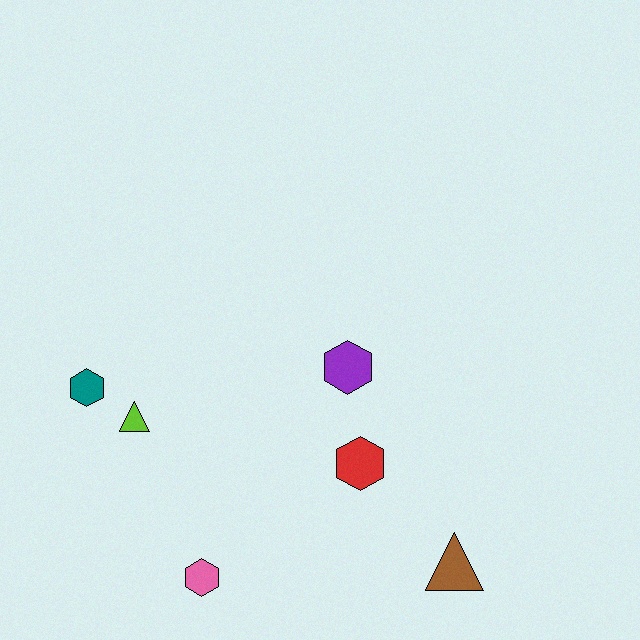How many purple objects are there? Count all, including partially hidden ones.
There is 1 purple object.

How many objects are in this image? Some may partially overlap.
There are 6 objects.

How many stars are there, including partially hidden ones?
There are no stars.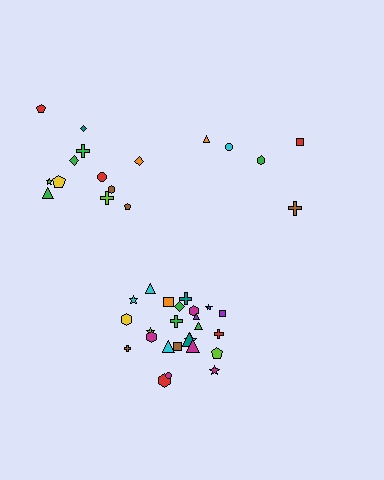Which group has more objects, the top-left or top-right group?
The top-left group.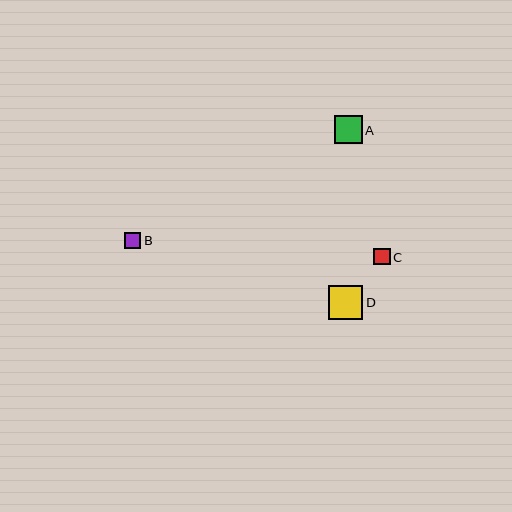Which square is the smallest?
Square B is the smallest with a size of approximately 16 pixels.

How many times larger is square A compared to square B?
Square A is approximately 1.7 times the size of square B.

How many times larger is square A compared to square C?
Square A is approximately 1.7 times the size of square C.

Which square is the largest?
Square D is the largest with a size of approximately 34 pixels.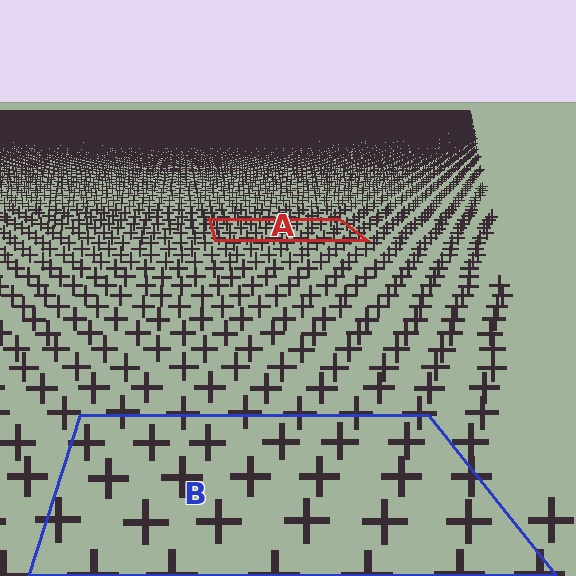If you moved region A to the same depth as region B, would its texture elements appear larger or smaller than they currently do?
They would appear larger. At a closer depth, the same texture elements are projected at a bigger on-screen size.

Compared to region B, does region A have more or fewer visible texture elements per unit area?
Region A has more texture elements per unit area — they are packed more densely because it is farther away.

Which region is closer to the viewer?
Region B is closer. The texture elements there are larger and more spread out.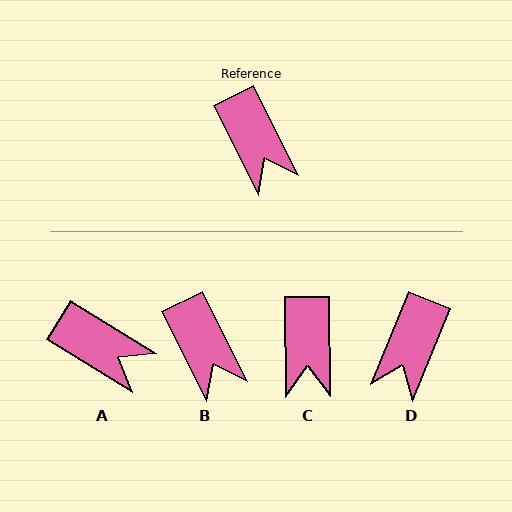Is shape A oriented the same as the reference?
No, it is off by about 32 degrees.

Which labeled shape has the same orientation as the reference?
B.